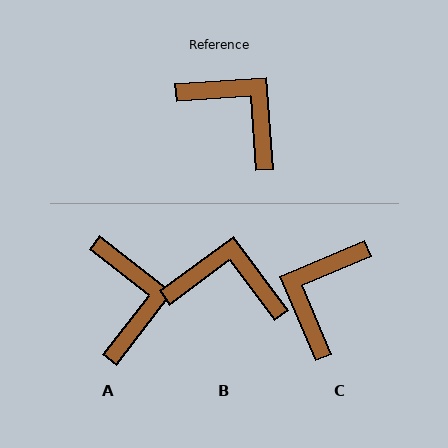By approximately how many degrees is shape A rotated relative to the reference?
Approximately 42 degrees clockwise.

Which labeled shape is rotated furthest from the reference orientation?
C, about 109 degrees away.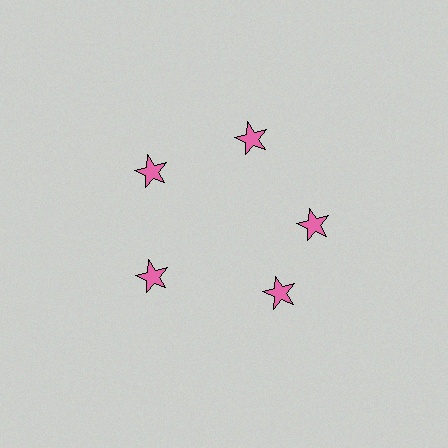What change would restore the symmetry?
The symmetry would be restored by rotating it back into even spacing with its neighbors so that all 5 stars sit at equal angles and equal distance from the center.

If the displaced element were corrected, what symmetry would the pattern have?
It would have 5-fold rotational symmetry — the pattern would map onto itself every 72 degrees.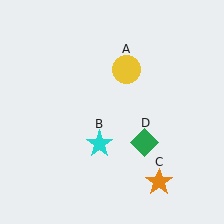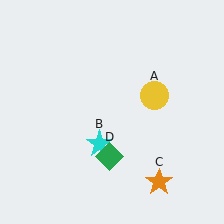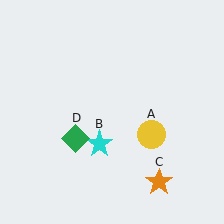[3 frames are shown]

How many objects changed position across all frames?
2 objects changed position: yellow circle (object A), green diamond (object D).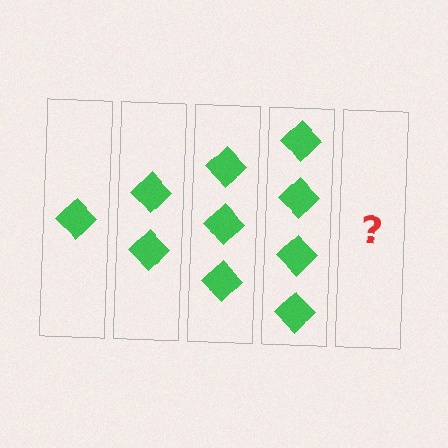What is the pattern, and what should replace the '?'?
The pattern is that each step adds one more diamond. The '?' should be 5 diamonds.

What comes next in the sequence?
The next element should be 5 diamonds.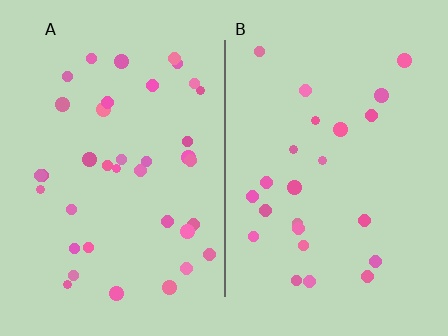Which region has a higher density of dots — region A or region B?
A (the left).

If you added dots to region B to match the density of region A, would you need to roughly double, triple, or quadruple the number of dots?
Approximately double.